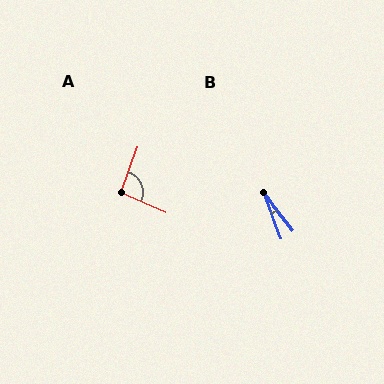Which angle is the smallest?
B, at approximately 17 degrees.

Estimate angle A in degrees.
Approximately 93 degrees.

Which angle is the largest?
A, at approximately 93 degrees.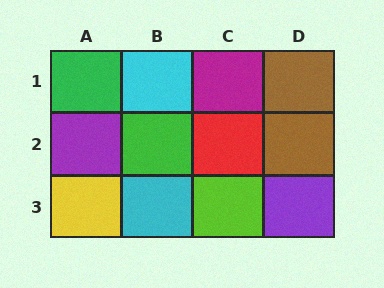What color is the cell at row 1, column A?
Green.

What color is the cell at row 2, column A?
Purple.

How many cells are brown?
2 cells are brown.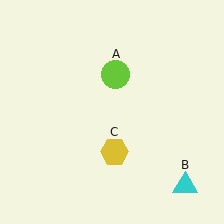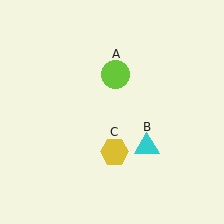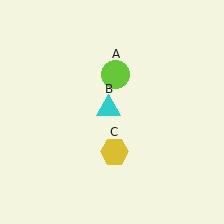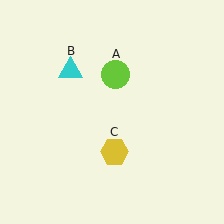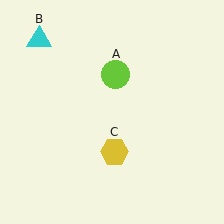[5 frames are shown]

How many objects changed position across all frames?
1 object changed position: cyan triangle (object B).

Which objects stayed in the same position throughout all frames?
Lime circle (object A) and yellow hexagon (object C) remained stationary.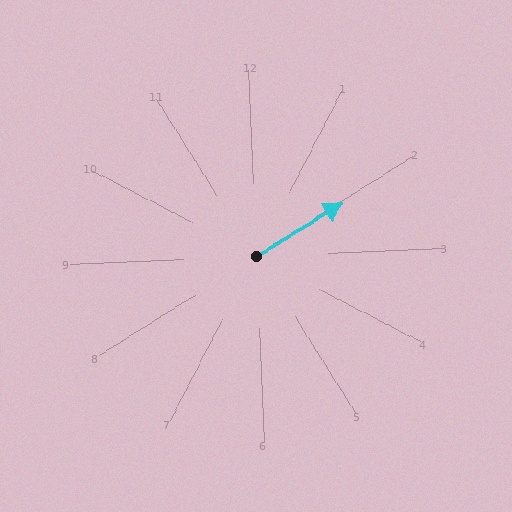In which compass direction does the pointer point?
Northeast.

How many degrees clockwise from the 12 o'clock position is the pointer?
Approximately 61 degrees.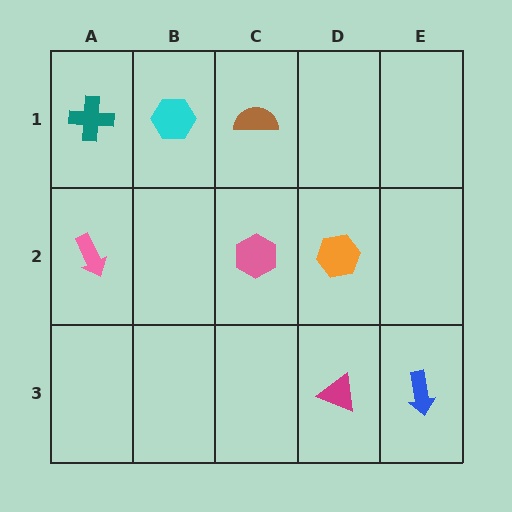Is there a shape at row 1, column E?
No, that cell is empty.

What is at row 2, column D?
An orange hexagon.